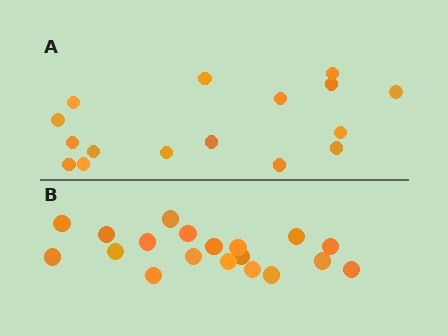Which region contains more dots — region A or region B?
Region B (the bottom region) has more dots.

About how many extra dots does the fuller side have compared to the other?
Region B has just a few more — roughly 2 or 3 more dots than region A.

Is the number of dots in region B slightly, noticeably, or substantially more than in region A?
Region B has only slightly more — the two regions are fairly close. The ratio is roughly 1.2 to 1.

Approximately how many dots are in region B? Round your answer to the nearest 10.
About 20 dots. (The exact count is 19, which rounds to 20.)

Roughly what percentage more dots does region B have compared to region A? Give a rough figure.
About 20% more.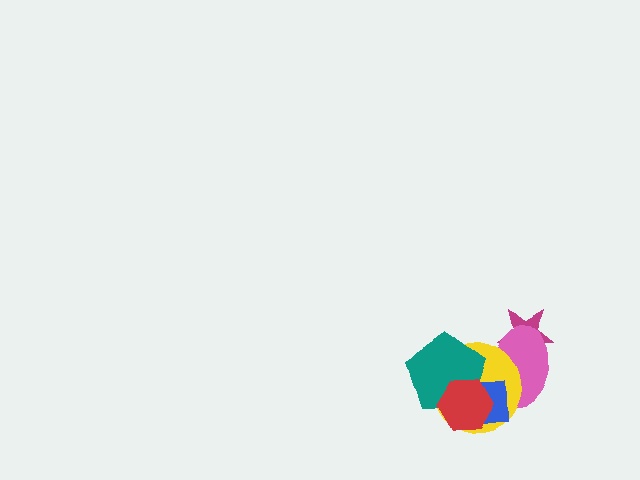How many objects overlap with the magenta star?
1 object overlaps with the magenta star.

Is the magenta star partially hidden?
Yes, it is partially covered by another shape.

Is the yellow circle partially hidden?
Yes, it is partially covered by another shape.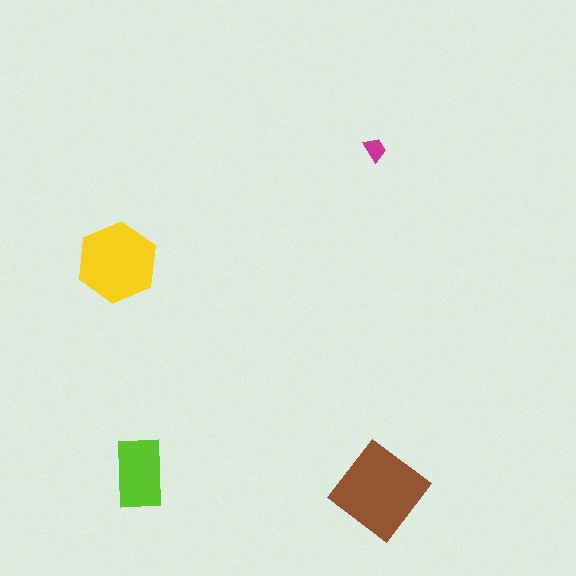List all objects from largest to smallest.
The brown diamond, the yellow hexagon, the lime rectangle, the magenta trapezoid.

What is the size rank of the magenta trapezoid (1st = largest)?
4th.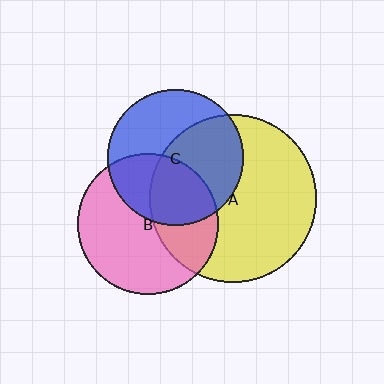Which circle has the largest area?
Circle A (yellow).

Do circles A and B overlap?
Yes.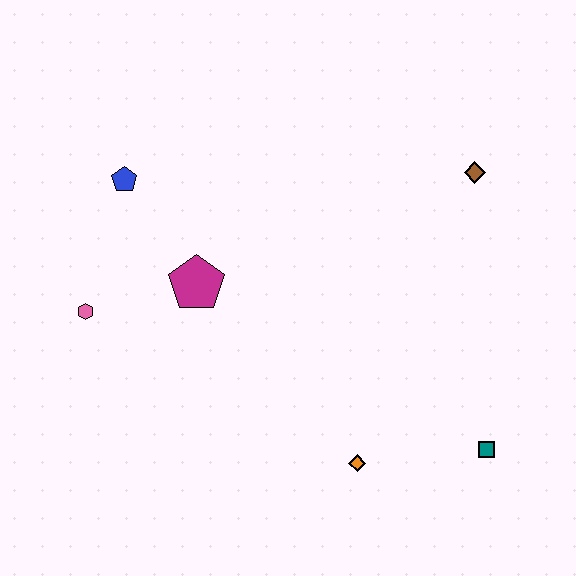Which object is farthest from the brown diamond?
The pink hexagon is farthest from the brown diamond.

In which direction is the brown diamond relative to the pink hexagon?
The brown diamond is to the right of the pink hexagon.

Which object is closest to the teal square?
The orange diamond is closest to the teal square.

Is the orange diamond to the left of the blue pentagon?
No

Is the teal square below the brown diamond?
Yes